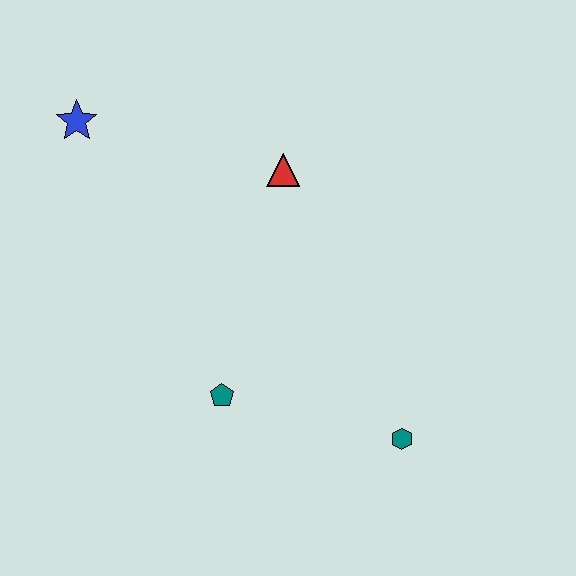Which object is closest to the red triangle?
The blue star is closest to the red triangle.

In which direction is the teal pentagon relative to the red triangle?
The teal pentagon is below the red triangle.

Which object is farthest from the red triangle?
The teal hexagon is farthest from the red triangle.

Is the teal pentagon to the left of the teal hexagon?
Yes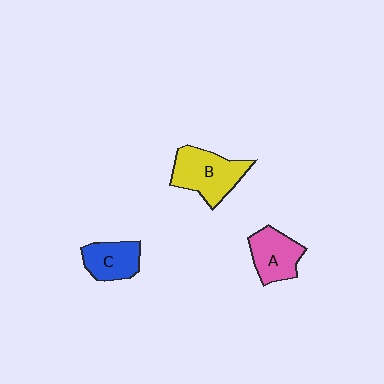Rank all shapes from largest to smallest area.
From largest to smallest: B (yellow), A (pink), C (blue).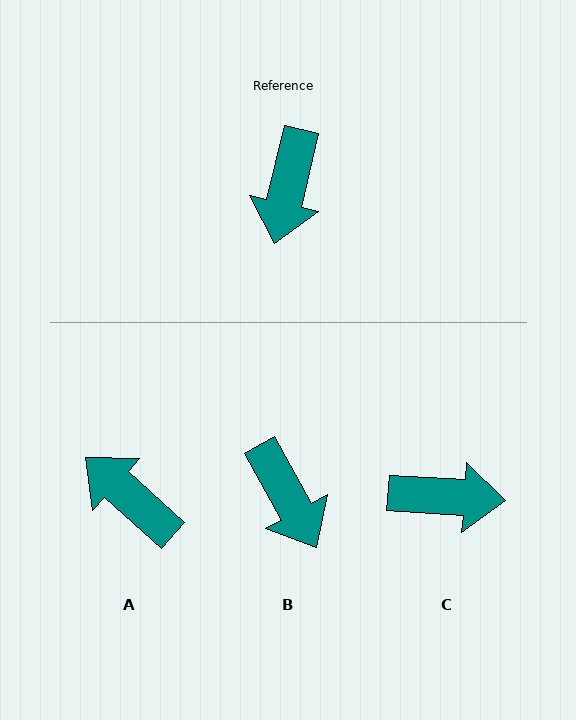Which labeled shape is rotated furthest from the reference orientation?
A, about 119 degrees away.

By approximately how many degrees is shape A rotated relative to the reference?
Approximately 119 degrees clockwise.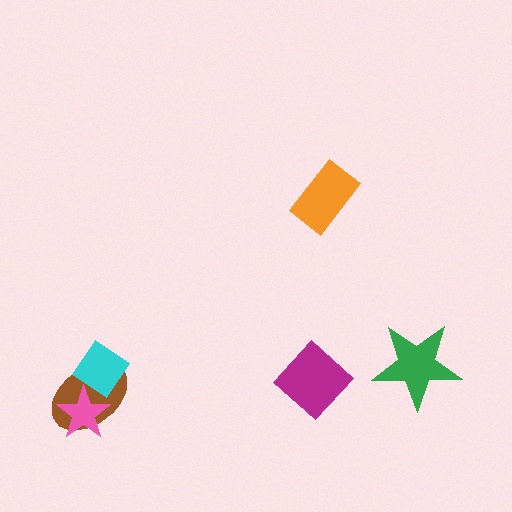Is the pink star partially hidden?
Yes, it is partially covered by another shape.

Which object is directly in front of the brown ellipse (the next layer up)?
The pink star is directly in front of the brown ellipse.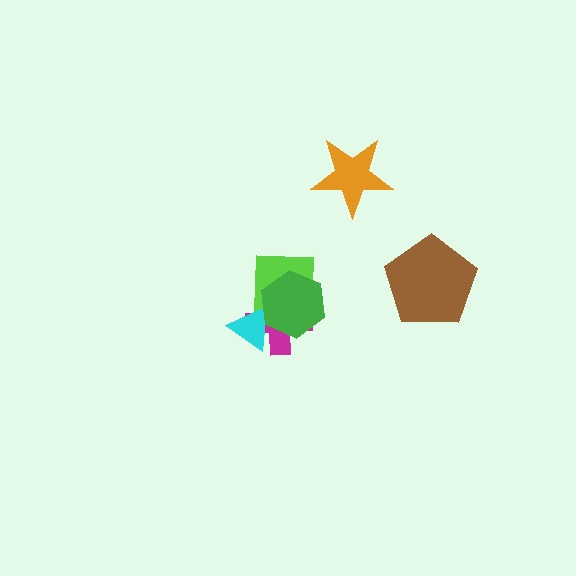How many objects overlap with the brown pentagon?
0 objects overlap with the brown pentagon.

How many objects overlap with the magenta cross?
3 objects overlap with the magenta cross.